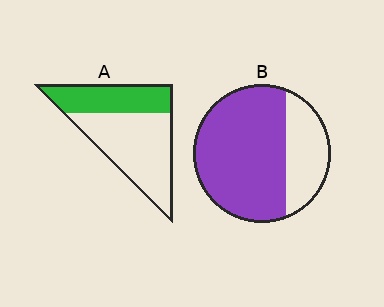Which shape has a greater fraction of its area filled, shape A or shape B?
Shape B.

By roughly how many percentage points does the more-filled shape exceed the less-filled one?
By roughly 35 percentage points (B over A).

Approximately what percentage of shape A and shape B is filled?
A is approximately 35% and B is approximately 70%.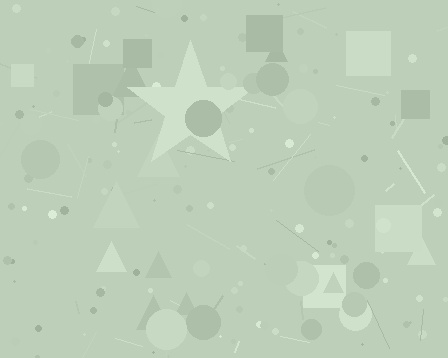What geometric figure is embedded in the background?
A star is embedded in the background.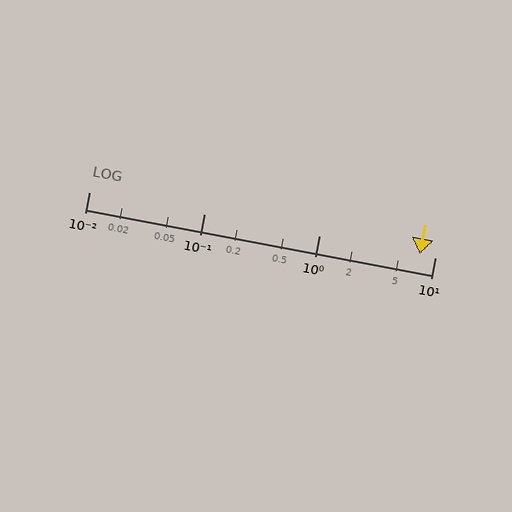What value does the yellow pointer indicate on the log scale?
The pointer indicates approximately 7.4.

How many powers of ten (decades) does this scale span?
The scale spans 3 decades, from 0.01 to 10.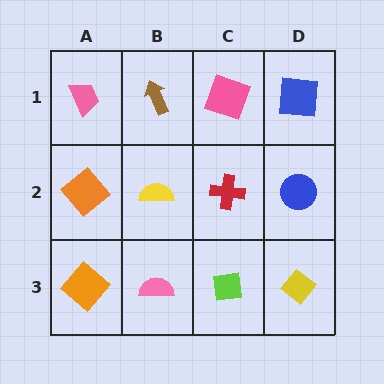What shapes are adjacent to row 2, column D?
A blue square (row 1, column D), a yellow diamond (row 3, column D), a red cross (row 2, column C).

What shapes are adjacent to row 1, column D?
A blue circle (row 2, column D), a pink square (row 1, column C).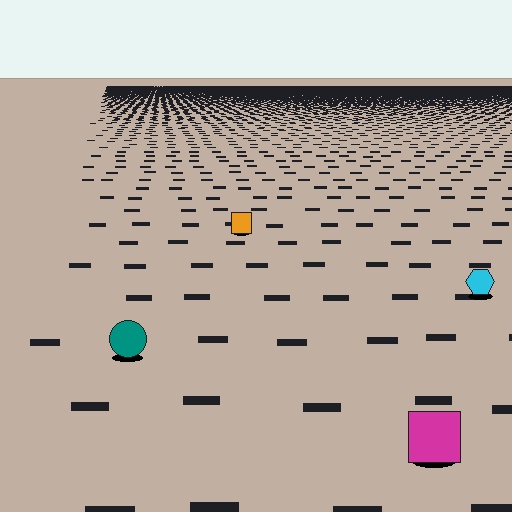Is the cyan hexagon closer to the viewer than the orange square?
Yes. The cyan hexagon is closer — you can tell from the texture gradient: the ground texture is coarser near it.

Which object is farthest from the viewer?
The orange square is farthest from the viewer. It appears smaller and the ground texture around it is denser.